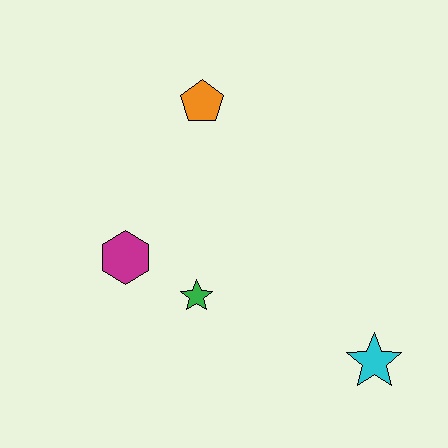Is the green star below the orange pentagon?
Yes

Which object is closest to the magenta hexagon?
The green star is closest to the magenta hexagon.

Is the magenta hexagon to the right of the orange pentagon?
No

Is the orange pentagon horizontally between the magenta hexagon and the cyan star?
Yes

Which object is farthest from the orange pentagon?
The cyan star is farthest from the orange pentagon.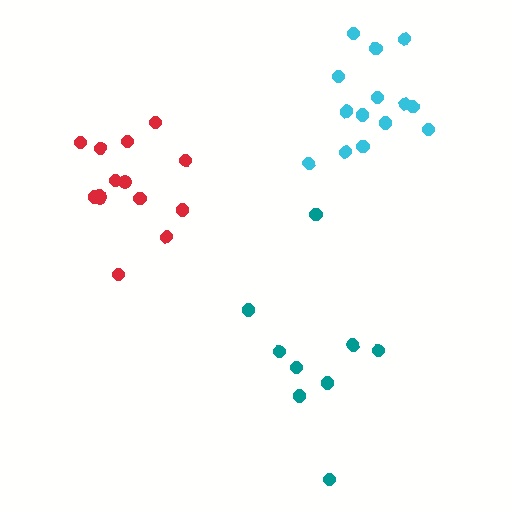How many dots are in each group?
Group 1: 14 dots, Group 2: 14 dots, Group 3: 9 dots (37 total).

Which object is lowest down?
The teal cluster is bottommost.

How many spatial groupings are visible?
There are 3 spatial groupings.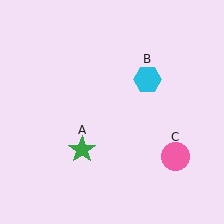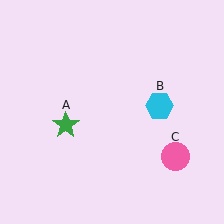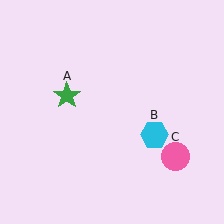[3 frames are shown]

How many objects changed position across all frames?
2 objects changed position: green star (object A), cyan hexagon (object B).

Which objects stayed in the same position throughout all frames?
Pink circle (object C) remained stationary.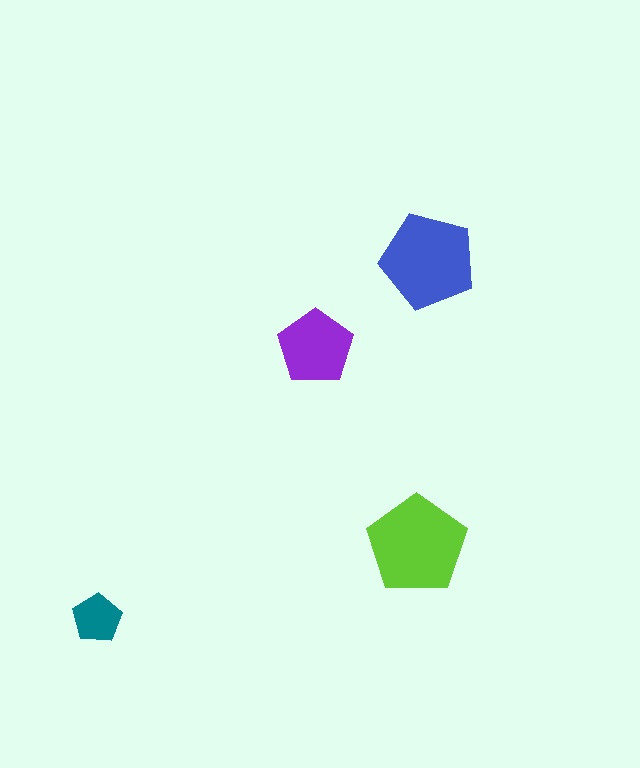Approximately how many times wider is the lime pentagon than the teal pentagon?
About 2 times wider.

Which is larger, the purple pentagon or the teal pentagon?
The purple one.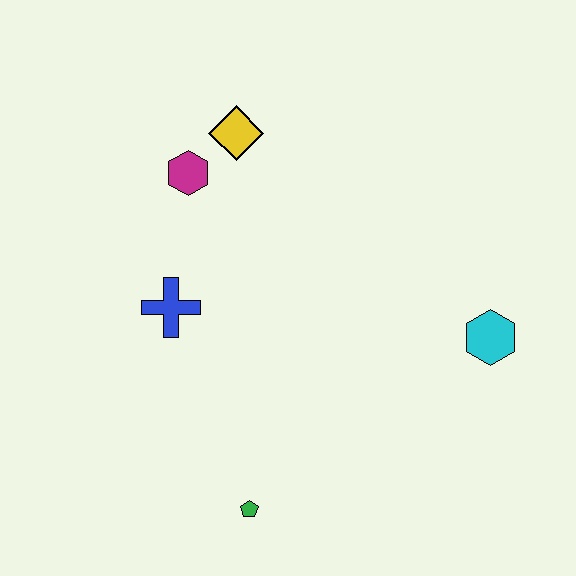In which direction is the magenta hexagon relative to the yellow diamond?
The magenta hexagon is to the left of the yellow diamond.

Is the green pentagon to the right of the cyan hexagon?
No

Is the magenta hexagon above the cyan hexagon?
Yes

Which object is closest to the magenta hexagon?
The yellow diamond is closest to the magenta hexagon.